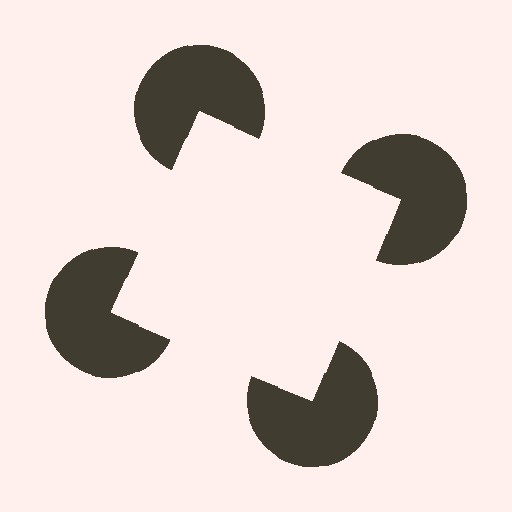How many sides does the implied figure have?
4 sides.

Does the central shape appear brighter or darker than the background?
It typically appears slightly brighter than the background, even though no actual brightness change is drawn.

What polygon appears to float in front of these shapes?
An illusory square — its edges are inferred from the aligned wedge cuts in the pac-man discs, not physically drawn.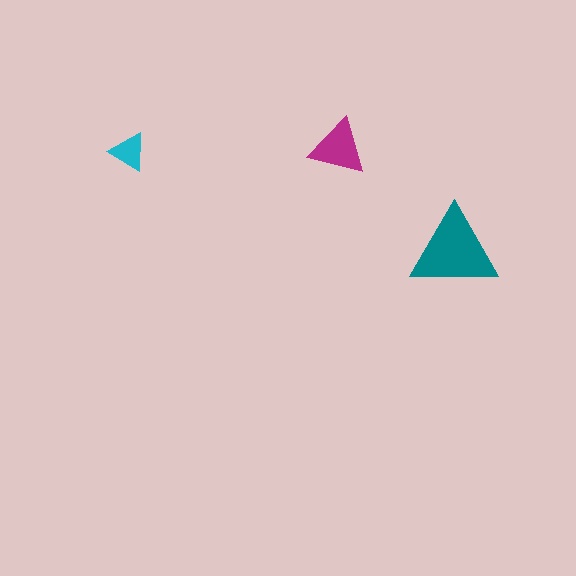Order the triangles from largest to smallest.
the teal one, the magenta one, the cyan one.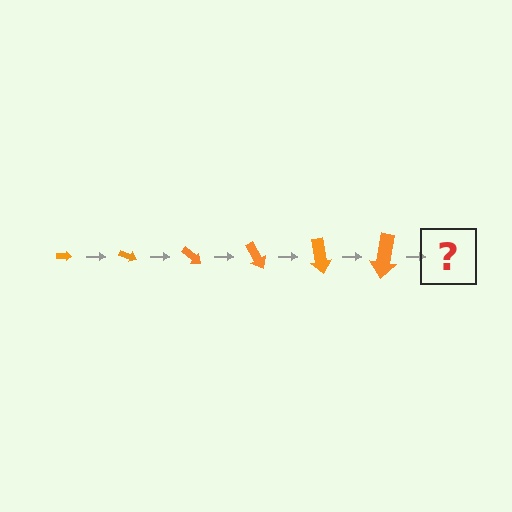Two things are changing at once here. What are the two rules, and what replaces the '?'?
The two rules are that the arrow grows larger each step and it rotates 20 degrees each step. The '?' should be an arrow, larger than the previous one and rotated 120 degrees from the start.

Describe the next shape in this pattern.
It should be an arrow, larger than the previous one and rotated 120 degrees from the start.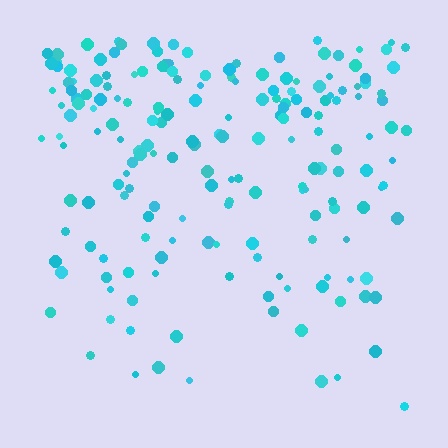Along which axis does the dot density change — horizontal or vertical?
Vertical.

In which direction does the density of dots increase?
From bottom to top, with the top side densest.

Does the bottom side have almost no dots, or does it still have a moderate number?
Still a moderate number, just noticeably fewer than the top.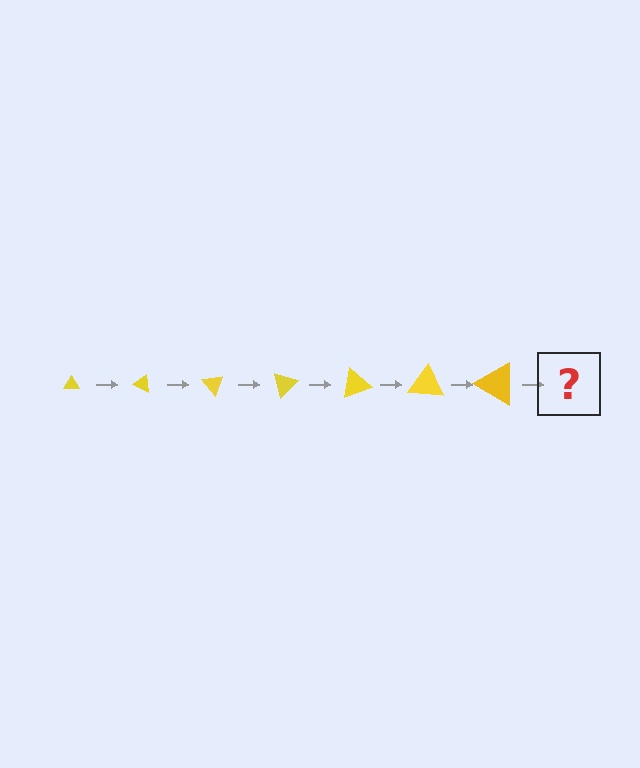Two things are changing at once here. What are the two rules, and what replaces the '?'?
The two rules are that the triangle grows larger each step and it rotates 25 degrees each step. The '?' should be a triangle, larger than the previous one and rotated 175 degrees from the start.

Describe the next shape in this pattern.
It should be a triangle, larger than the previous one and rotated 175 degrees from the start.